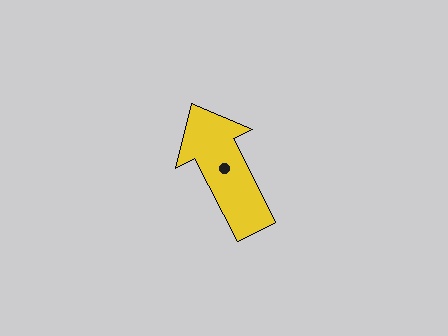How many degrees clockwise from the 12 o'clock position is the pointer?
Approximately 333 degrees.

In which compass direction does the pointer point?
Northwest.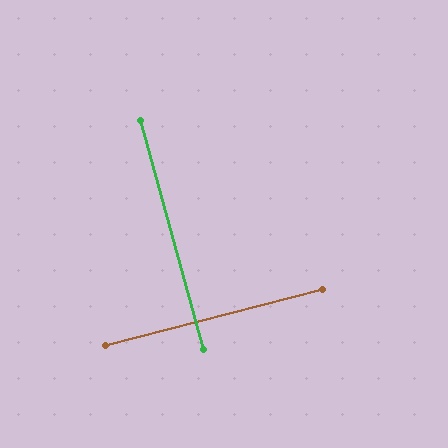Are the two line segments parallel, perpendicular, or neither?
Perpendicular — they meet at approximately 89°.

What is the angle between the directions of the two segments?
Approximately 89 degrees.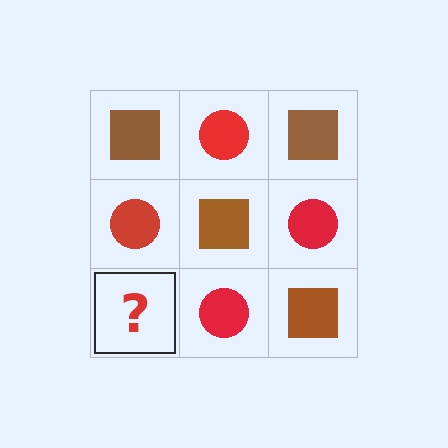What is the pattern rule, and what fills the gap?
The rule is that it alternates brown square and red circle in a checkerboard pattern. The gap should be filled with a brown square.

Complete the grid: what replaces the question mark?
The question mark should be replaced with a brown square.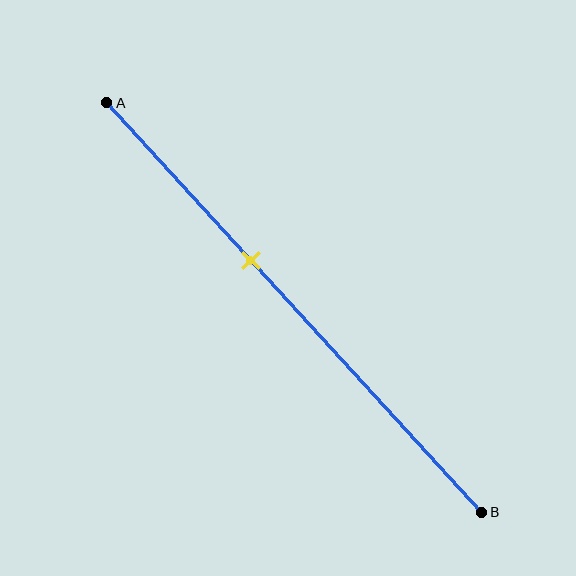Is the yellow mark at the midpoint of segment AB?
No, the mark is at about 40% from A, not at the 50% midpoint.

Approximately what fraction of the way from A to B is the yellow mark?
The yellow mark is approximately 40% of the way from A to B.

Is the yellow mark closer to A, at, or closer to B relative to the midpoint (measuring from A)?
The yellow mark is closer to point A than the midpoint of segment AB.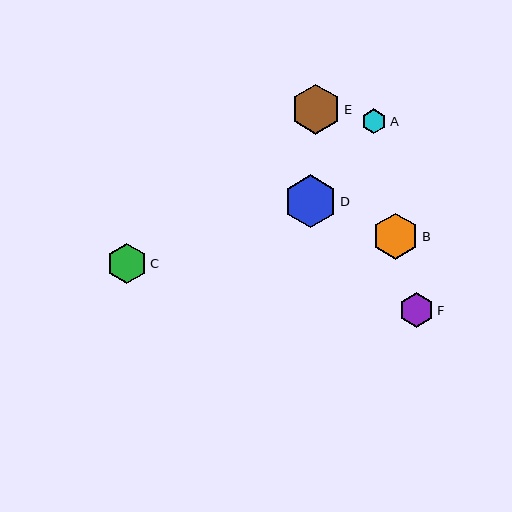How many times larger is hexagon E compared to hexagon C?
Hexagon E is approximately 1.2 times the size of hexagon C.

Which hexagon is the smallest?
Hexagon A is the smallest with a size of approximately 25 pixels.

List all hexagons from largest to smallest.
From largest to smallest: D, E, B, C, F, A.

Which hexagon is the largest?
Hexagon D is the largest with a size of approximately 53 pixels.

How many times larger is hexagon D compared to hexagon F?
Hexagon D is approximately 1.5 times the size of hexagon F.